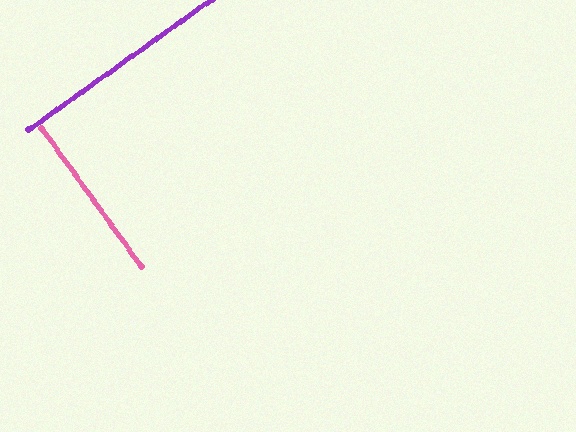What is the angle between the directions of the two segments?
Approximately 90 degrees.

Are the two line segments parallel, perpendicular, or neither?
Perpendicular — they meet at approximately 90°.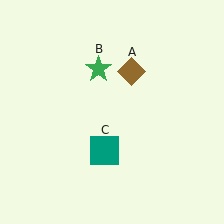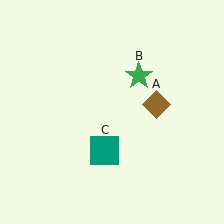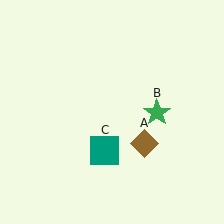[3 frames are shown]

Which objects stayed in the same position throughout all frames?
Teal square (object C) remained stationary.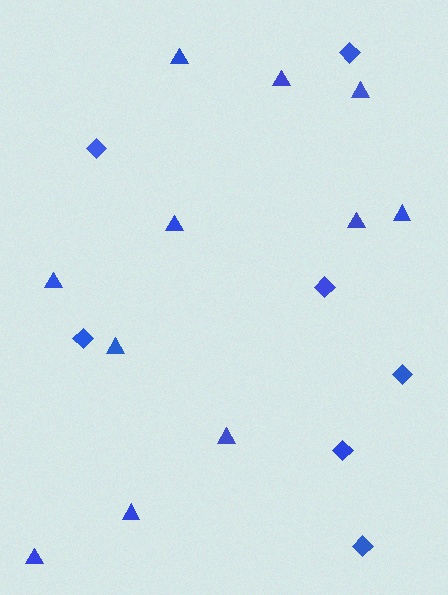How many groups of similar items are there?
There are 2 groups: one group of triangles (11) and one group of diamonds (7).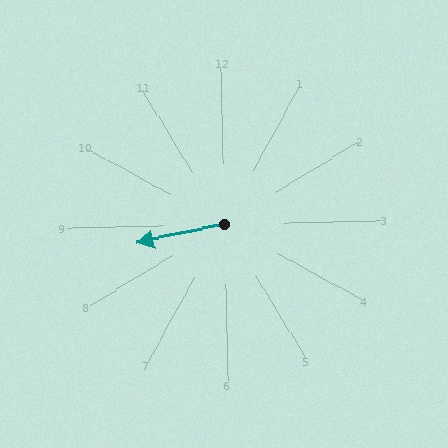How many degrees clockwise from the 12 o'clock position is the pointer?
Approximately 259 degrees.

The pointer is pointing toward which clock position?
Roughly 9 o'clock.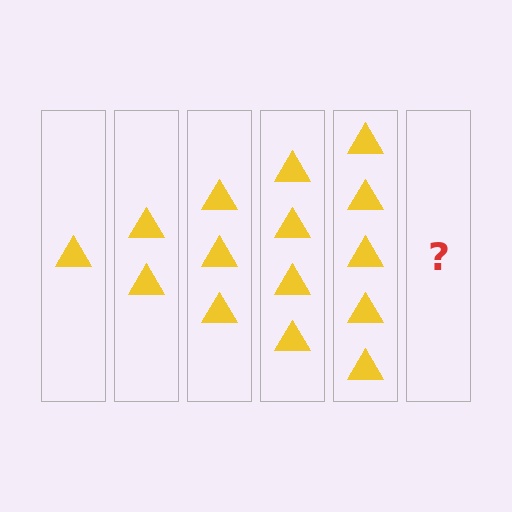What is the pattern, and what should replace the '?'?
The pattern is that each step adds one more triangle. The '?' should be 6 triangles.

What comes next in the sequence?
The next element should be 6 triangles.